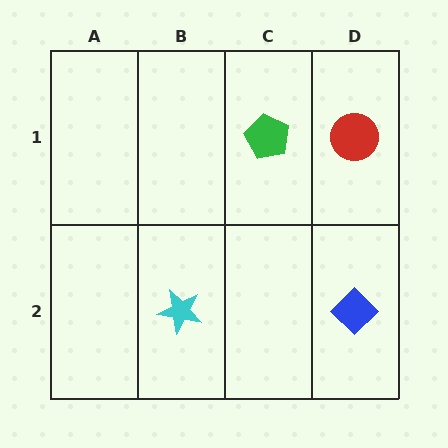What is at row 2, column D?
A blue diamond.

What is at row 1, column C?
A green pentagon.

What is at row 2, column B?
A cyan star.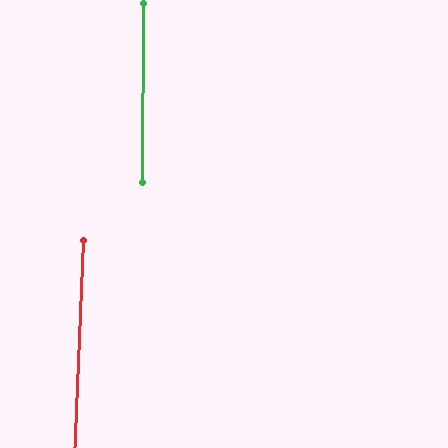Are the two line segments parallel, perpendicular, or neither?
Parallel — their directions differ by only 1.9°.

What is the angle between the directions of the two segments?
Approximately 2 degrees.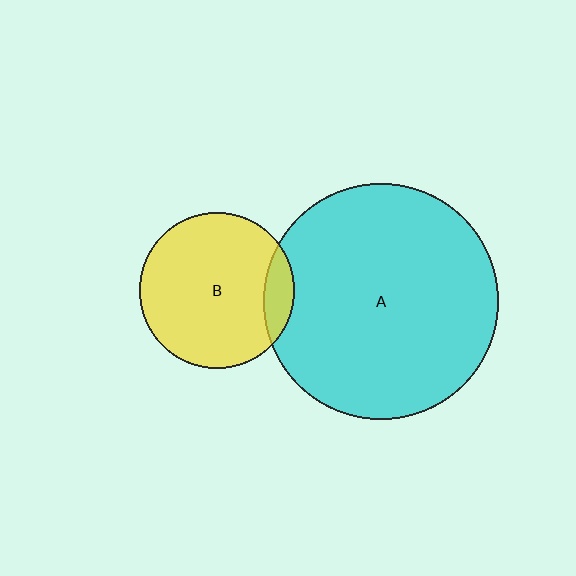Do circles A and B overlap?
Yes.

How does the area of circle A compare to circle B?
Approximately 2.3 times.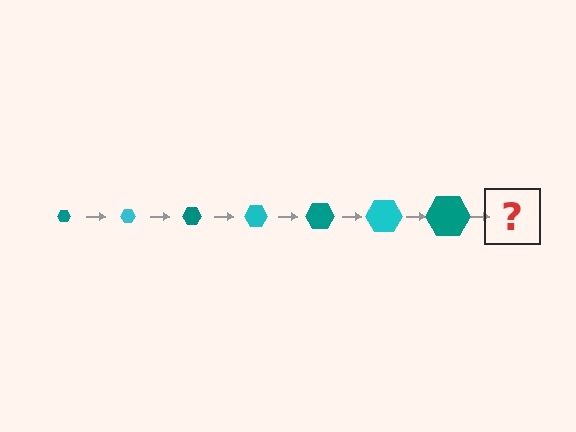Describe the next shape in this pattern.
It should be a cyan hexagon, larger than the previous one.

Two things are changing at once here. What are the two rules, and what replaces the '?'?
The two rules are that the hexagon grows larger each step and the color cycles through teal and cyan. The '?' should be a cyan hexagon, larger than the previous one.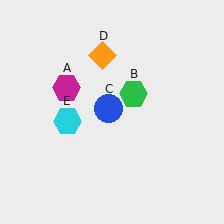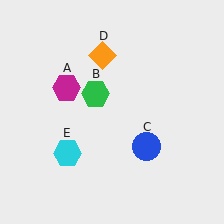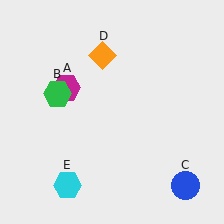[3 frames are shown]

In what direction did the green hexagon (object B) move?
The green hexagon (object B) moved left.